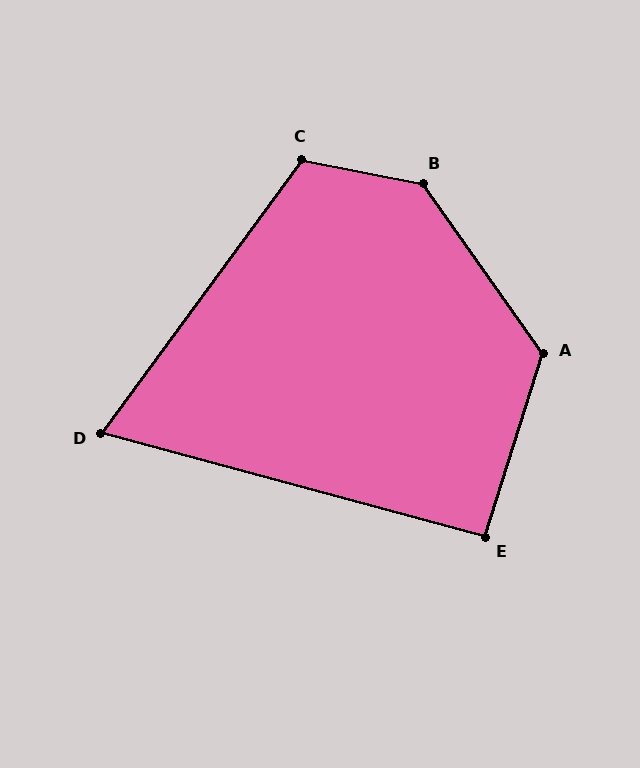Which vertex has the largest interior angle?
B, at approximately 136 degrees.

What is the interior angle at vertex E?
Approximately 93 degrees (approximately right).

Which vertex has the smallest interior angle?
D, at approximately 69 degrees.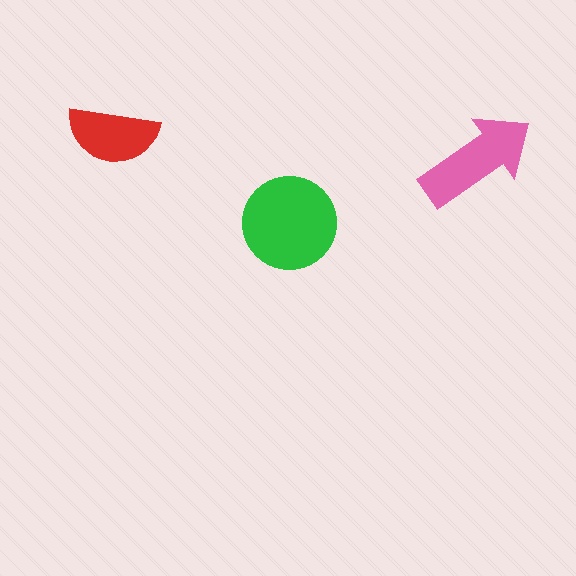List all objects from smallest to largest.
The red semicircle, the pink arrow, the green circle.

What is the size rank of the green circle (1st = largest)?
1st.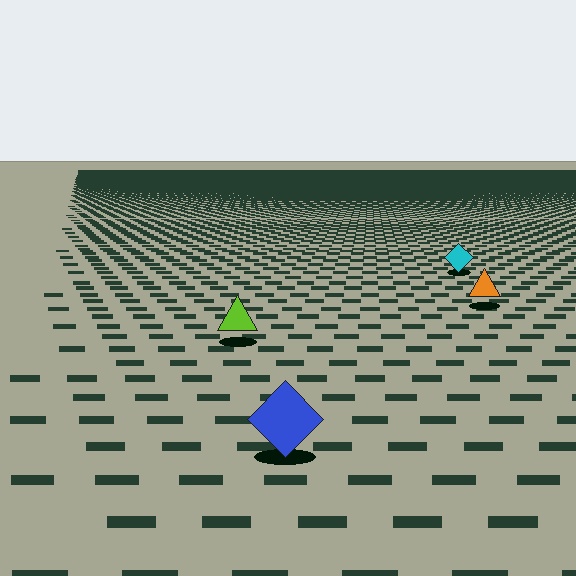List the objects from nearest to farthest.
From nearest to farthest: the blue diamond, the lime triangle, the orange triangle, the cyan diamond.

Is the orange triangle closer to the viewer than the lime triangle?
No. The lime triangle is closer — you can tell from the texture gradient: the ground texture is coarser near it.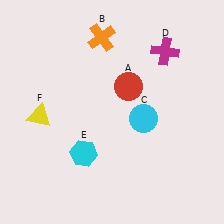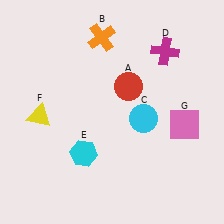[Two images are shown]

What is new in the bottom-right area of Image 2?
A pink square (G) was added in the bottom-right area of Image 2.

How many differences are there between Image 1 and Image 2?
There is 1 difference between the two images.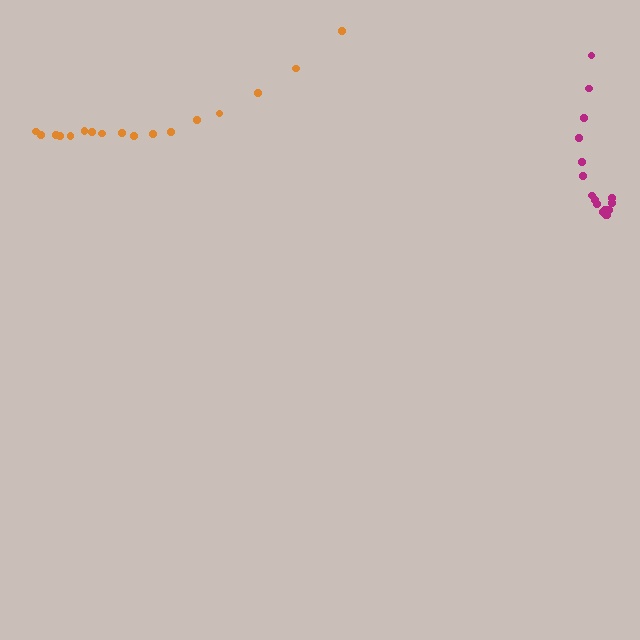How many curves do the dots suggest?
There are 2 distinct paths.